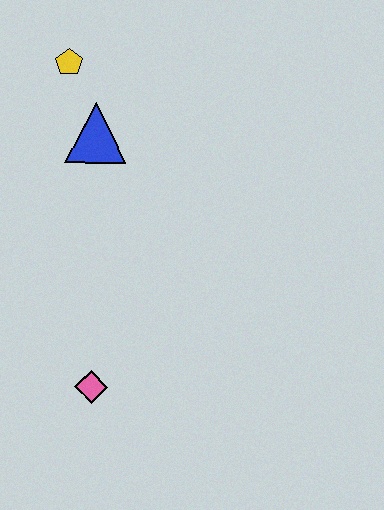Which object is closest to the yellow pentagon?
The blue triangle is closest to the yellow pentagon.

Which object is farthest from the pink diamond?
The yellow pentagon is farthest from the pink diamond.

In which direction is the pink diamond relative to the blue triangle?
The pink diamond is below the blue triangle.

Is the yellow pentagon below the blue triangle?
No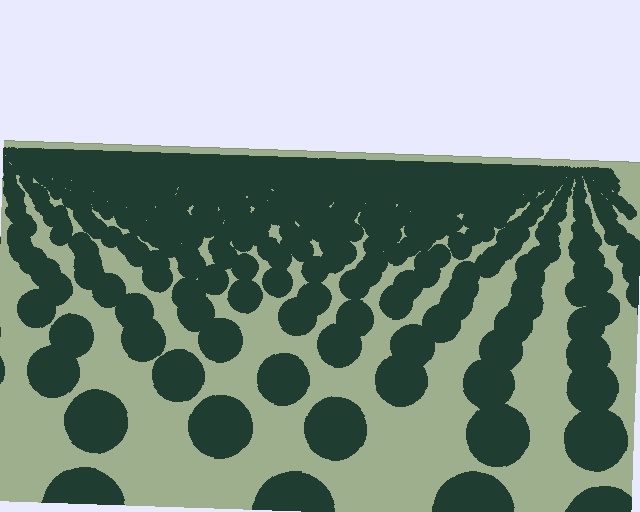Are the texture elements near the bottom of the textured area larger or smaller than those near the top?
Larger. Near the bottom, elements are closer to the viewer and appear at a bigger on-screen size.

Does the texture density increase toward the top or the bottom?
Density increases toward the top.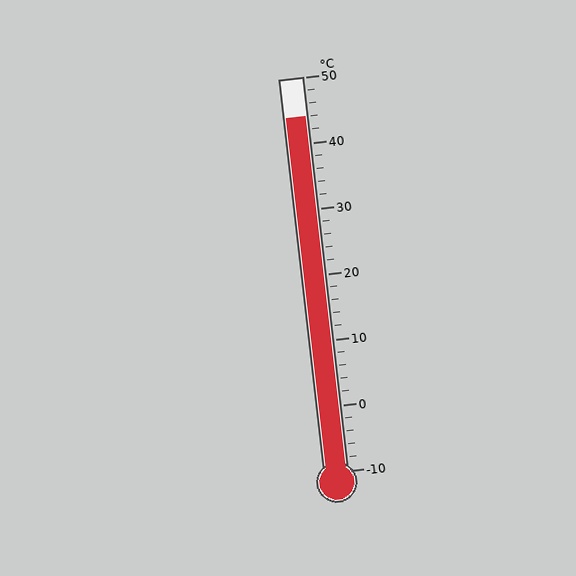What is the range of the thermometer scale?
The thermometer scale ranges from -10°C to 50°C.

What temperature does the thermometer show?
The thermometer shows approximately 44°C.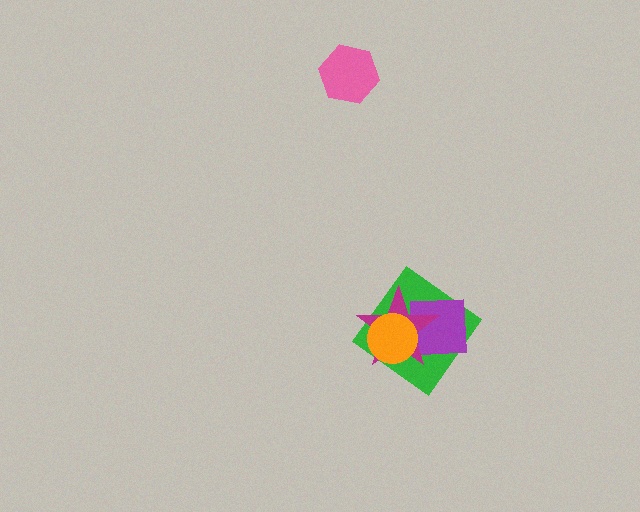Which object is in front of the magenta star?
The orange circle is in front of the magenta star.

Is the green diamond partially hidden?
Yes, it is partially covered by another shape.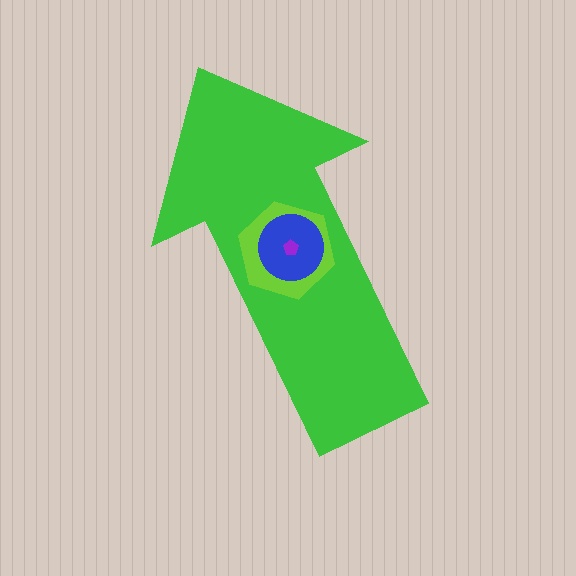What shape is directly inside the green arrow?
The lime hexagon.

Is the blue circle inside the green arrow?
Yes.